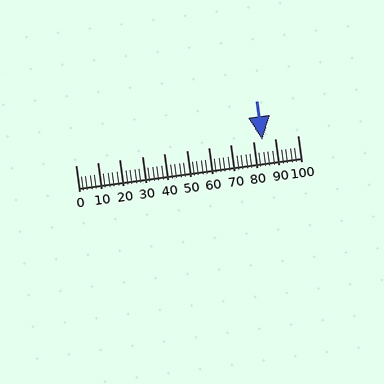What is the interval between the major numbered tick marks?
The major tick marks are spaced 10 units apart.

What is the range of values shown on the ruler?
The ruler shows values from 0 to 100.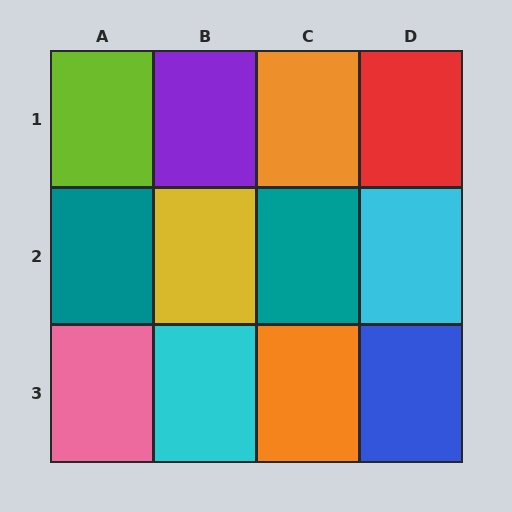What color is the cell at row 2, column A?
Teal.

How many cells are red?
1 cell is red.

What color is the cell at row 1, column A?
Lime.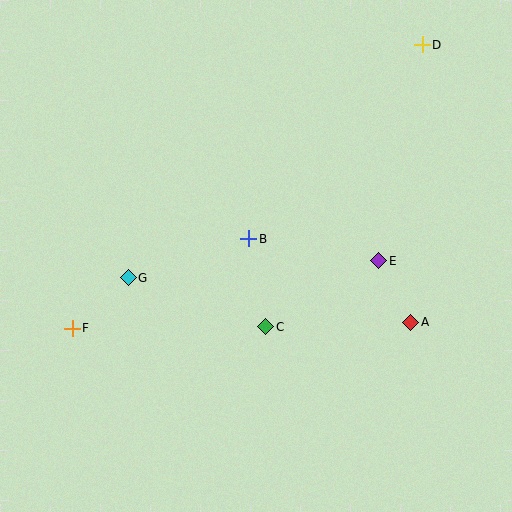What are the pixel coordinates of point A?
Point A is at (411, 322).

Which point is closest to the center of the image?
Point B at (249, 239) is closest to the center.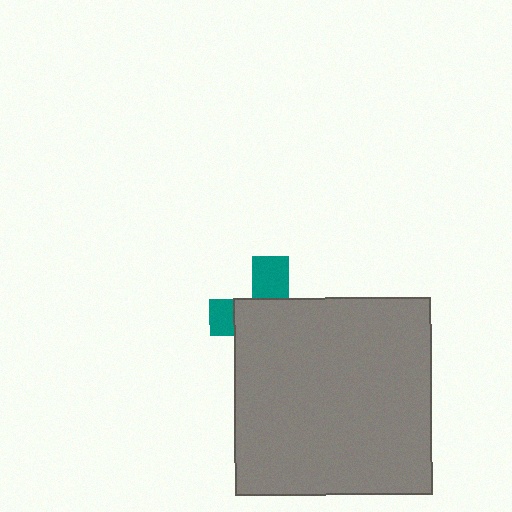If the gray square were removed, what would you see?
You would see the complete teal cross.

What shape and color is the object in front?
The object in front is a gray square.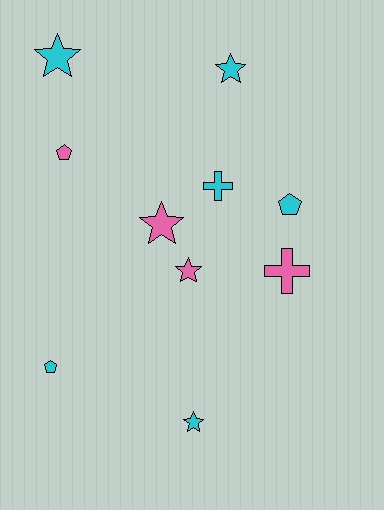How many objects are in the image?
There are 10 objects.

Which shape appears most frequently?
Star, with 5 objects.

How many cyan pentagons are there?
There are 2 cyan pentagons.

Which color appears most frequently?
Cyan, with 6 objects.